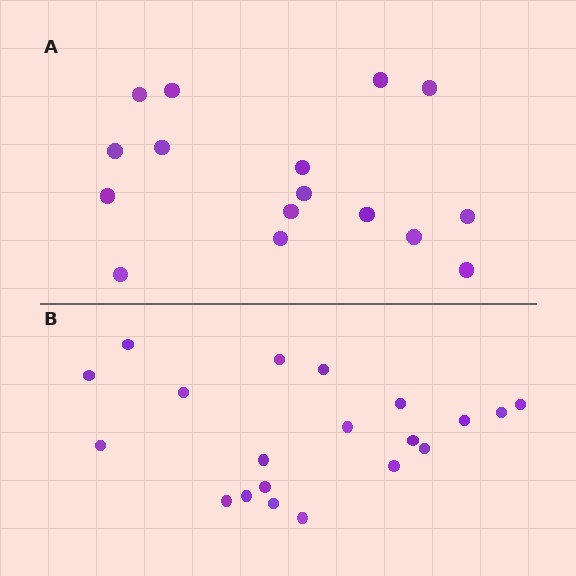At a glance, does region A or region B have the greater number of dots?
Region B (the bottom region) has more dots.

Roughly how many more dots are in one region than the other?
Region B has about 4 more dots than region A.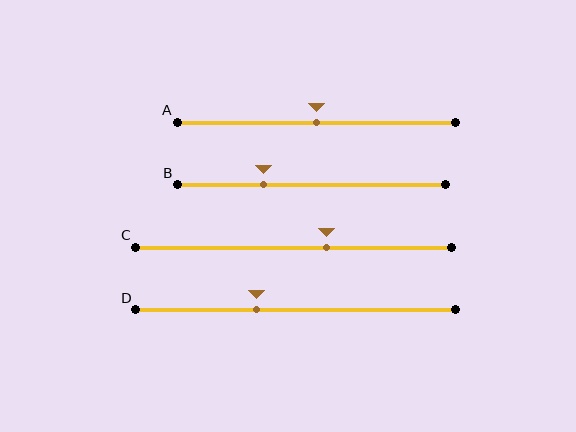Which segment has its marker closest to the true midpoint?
Segment A has its marker closest to the true midpoint.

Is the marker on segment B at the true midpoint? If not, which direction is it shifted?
No, the marker on segment B is shifted to the left by about 18% of the segment length.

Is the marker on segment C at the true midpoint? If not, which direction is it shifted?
No, the marker on segment C is shifted to the right by about 10% of the segment length.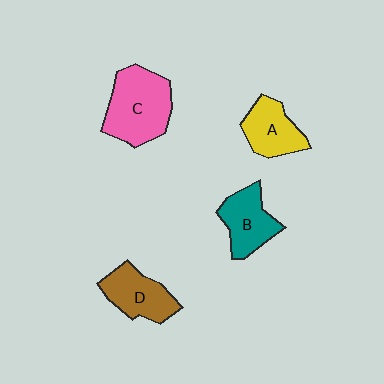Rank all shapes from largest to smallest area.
From largest to smallest: C (pink), D (brown), B (teal), A (yellow).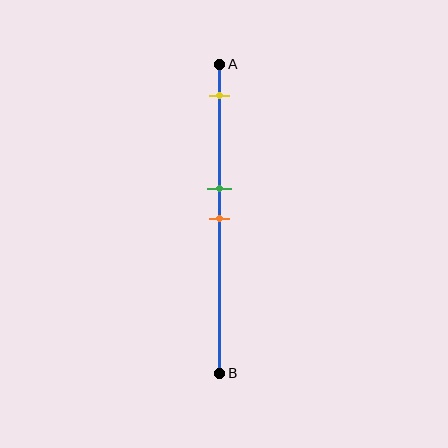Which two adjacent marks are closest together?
The green and orange marks are the closest adjacent pair.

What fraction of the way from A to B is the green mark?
The green mark is approximately 40% (0.4) of the way from A to B.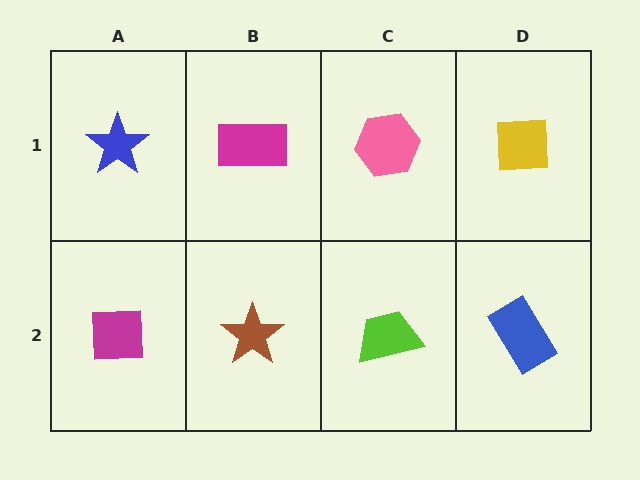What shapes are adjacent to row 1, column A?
A magenta square (row 2, column A), a magenta rectangle (row 1, column B).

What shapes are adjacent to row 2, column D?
A yellow square (row 1, column D), a lime trapezoid (row 2, column C).